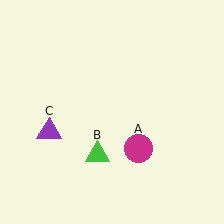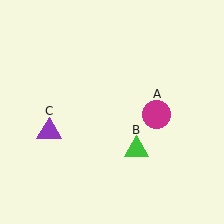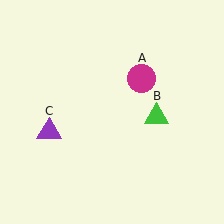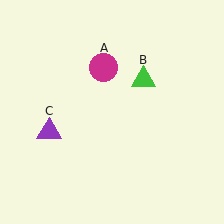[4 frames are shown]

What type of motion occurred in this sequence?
The magenta circle (object A), green triangle (object B) rotated counterclockwise around the center of the scene.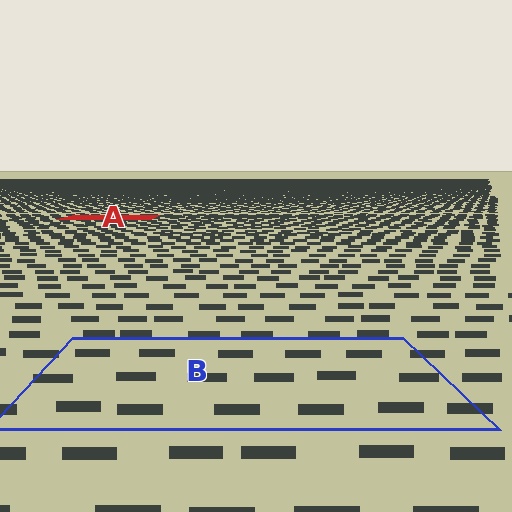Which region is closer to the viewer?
Region B is closer. The texture elements there are larger and more spread out.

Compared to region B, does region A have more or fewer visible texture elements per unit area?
Region A has more texture elements per unit area — they are packed more densely because it is farther away.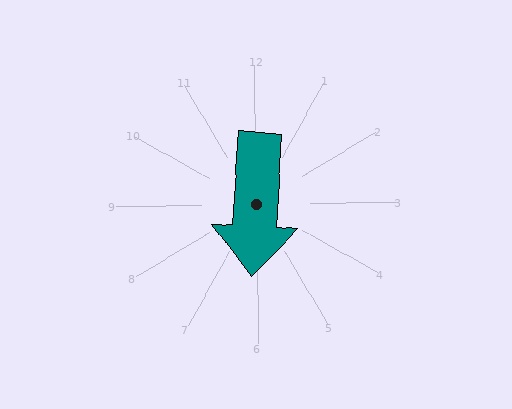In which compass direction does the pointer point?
South.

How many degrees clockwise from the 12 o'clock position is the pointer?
Approximately 184 degrees.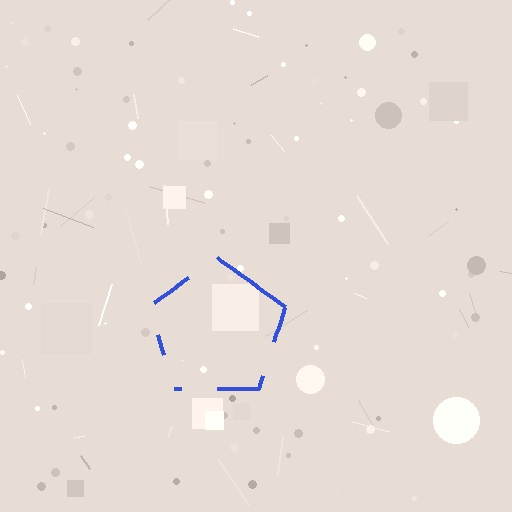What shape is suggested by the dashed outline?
The dashed outline suggests a pentagon.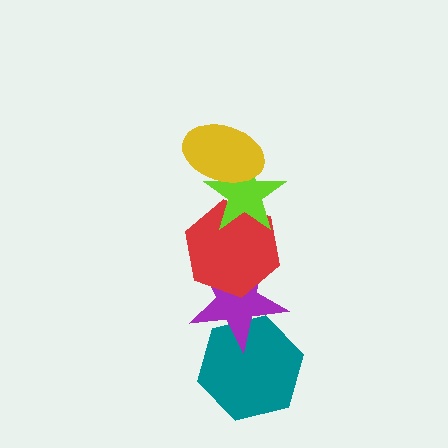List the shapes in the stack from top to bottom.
From top to bottom: the yellow ellipse, the lime star, the red hexagon, the purple star, the teal hexagon.